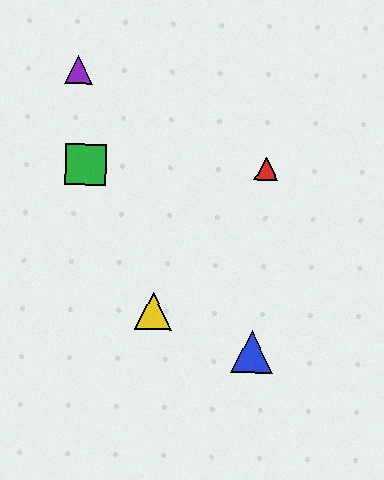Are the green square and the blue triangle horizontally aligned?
No, the green square is at y≈164 and the blue triangle is at y≈352.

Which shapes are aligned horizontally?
The red triangle, the green square are aligned horizontally.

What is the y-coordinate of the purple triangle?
The purple triangle is at y≈70.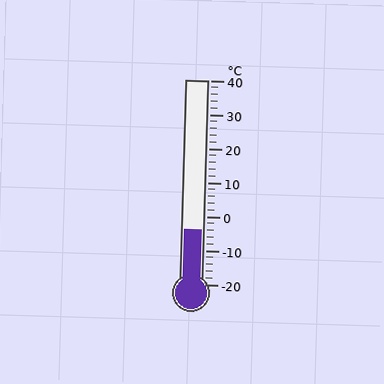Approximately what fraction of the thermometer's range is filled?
The thermometer is filled to approximately 25% of its range.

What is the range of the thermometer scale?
The thermometer scale ranges from -20°C to 40°C.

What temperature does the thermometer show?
The thermometer shows approximately -4°C.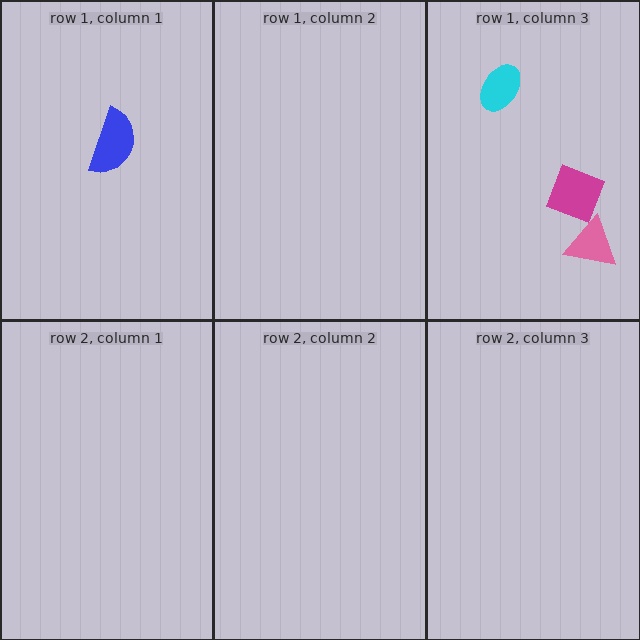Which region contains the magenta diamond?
The row 1, column 3 region.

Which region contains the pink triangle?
The row 1, column 3 region.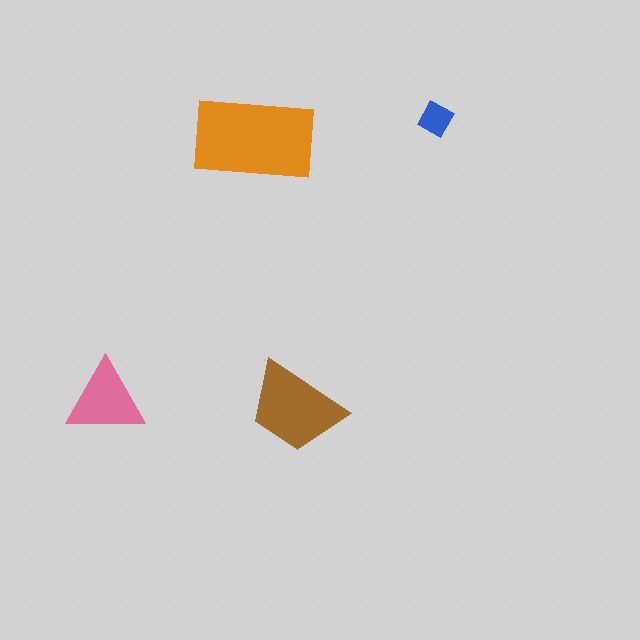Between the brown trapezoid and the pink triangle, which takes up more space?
The brown trapezoid.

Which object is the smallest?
The blue diamond.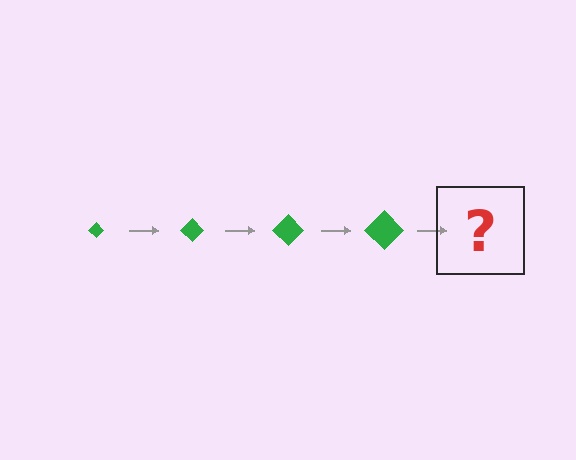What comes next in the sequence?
The next element should be a green diamond, larger than the previous one.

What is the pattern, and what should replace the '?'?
The pattern is that the diamond gets progressively larger each step. The '?' should be a green diamond, larger than the previous one.